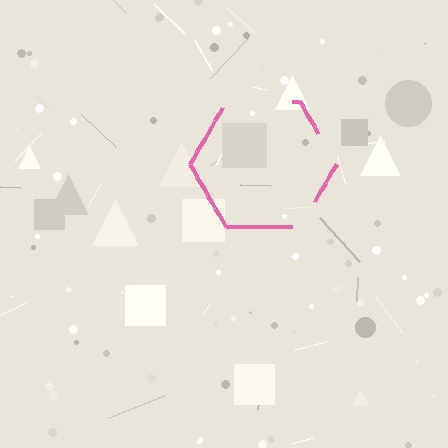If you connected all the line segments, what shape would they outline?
They would outline a hexagon.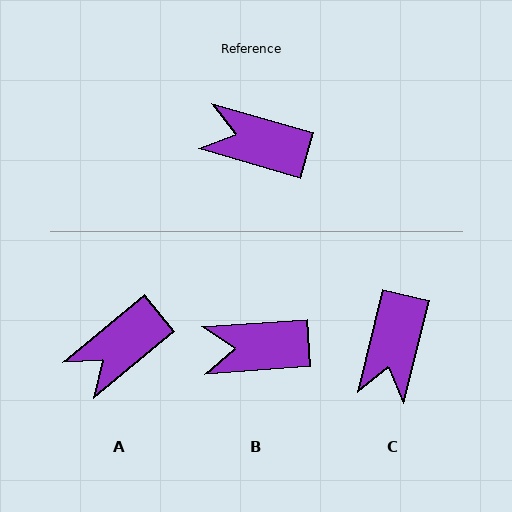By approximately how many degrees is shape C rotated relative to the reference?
Approximately 92 degrees counter-clockwise.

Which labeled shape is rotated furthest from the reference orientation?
C, about 92 degrees away.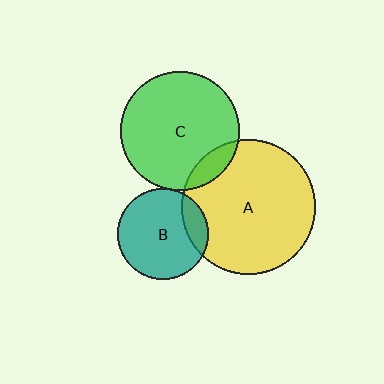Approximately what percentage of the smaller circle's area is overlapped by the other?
Approximately 5%.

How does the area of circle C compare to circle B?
Approximately 1.7 times.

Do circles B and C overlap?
Yes.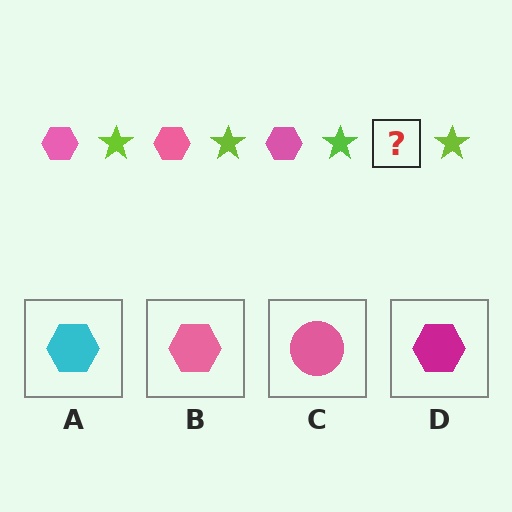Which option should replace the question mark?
Option B.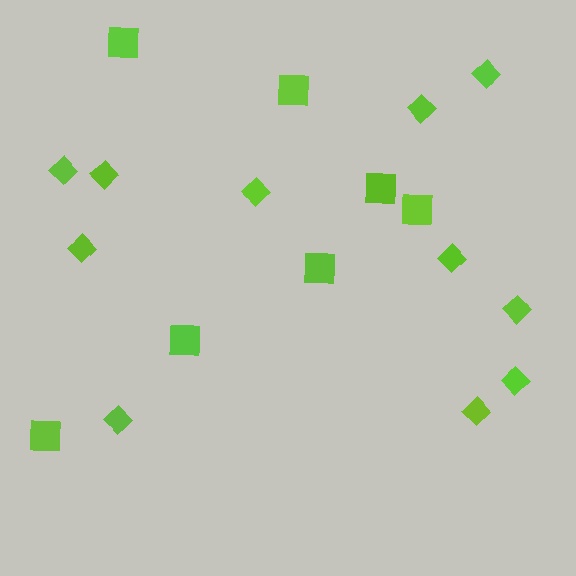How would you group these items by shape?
There are 2 groups: one group of squares (7) and one group of diamonds (11).